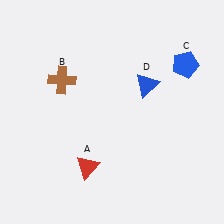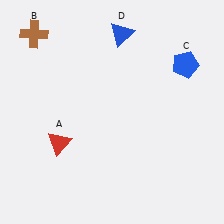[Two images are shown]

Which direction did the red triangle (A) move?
The red triangle (A) moved left.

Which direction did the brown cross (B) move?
The brown cross (B) moved up.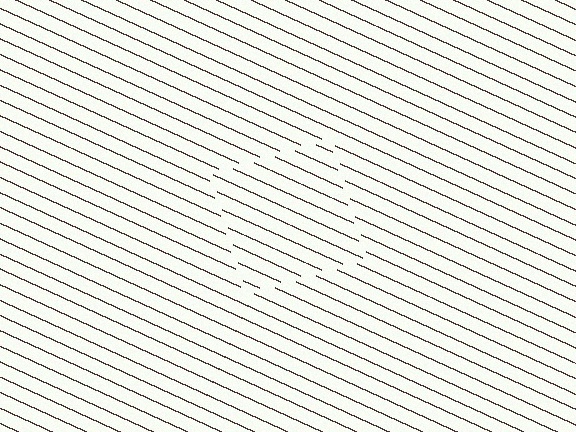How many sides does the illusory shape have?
4 sides — the line-ends trace a square.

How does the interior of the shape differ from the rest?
The interior of the shape contains the same grating, shifted by half a period — the contour is defined by the phase discontinuity where line-ends from the inner and outer gratings abut.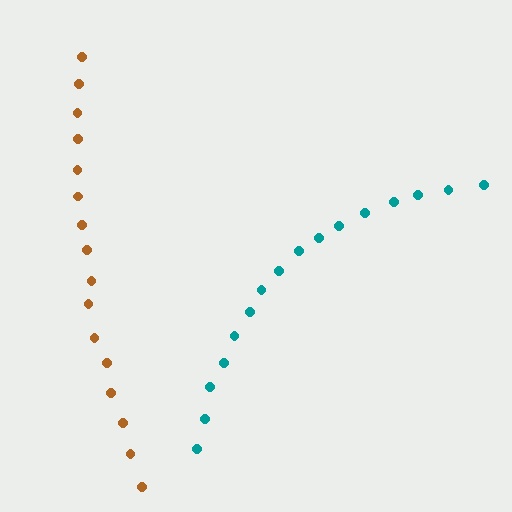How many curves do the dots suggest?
There are 2 distinct paths.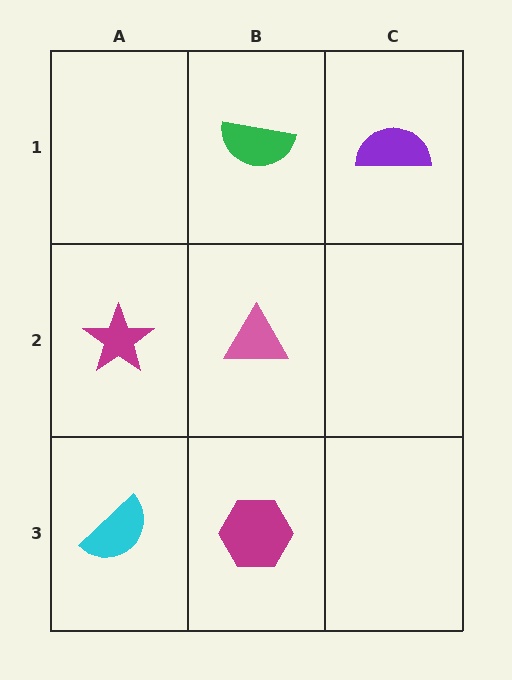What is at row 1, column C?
A purple semicircle.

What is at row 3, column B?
A magenta hexagon.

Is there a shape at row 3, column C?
No, that cell is empty.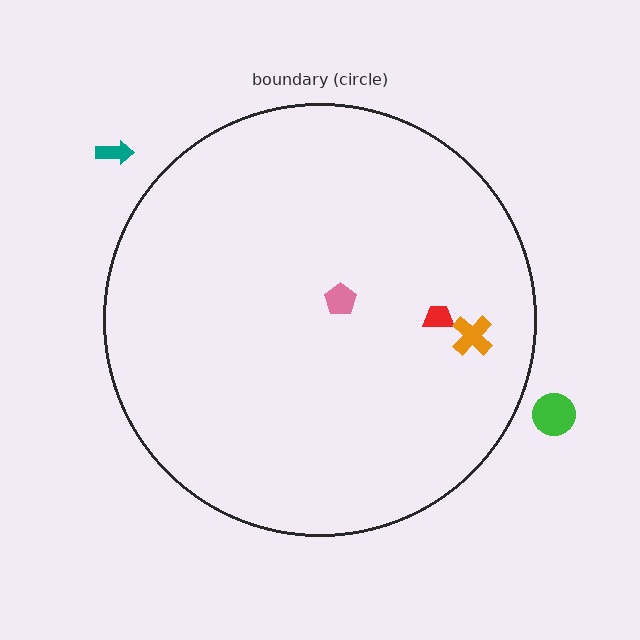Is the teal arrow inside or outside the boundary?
Outside.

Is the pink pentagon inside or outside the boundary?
Inside.